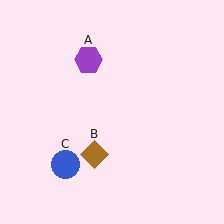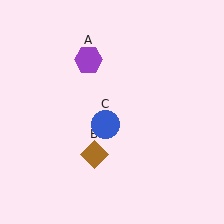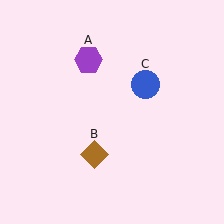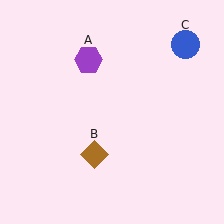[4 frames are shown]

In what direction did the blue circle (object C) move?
The blue circle (object C) moved up and to the right.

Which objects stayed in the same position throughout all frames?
Purple hexagon (object A) and brown diamond (object B) remained stationary.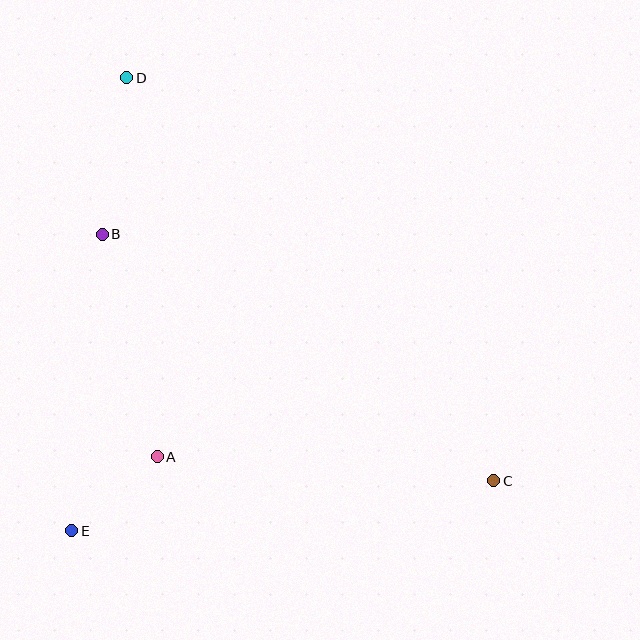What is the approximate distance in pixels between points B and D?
The distance between B and D is approximately 158 pixels.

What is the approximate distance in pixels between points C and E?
The distance between C and E is approximately 425 pixels.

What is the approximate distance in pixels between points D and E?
The distance between D and E is approximately 456 pixels.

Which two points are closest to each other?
Points A and E are closest to each other.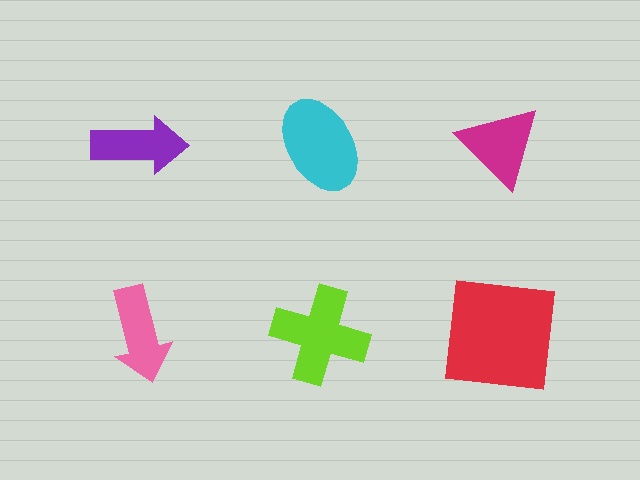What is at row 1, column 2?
A cyan ellipse.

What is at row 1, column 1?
A purple arrow.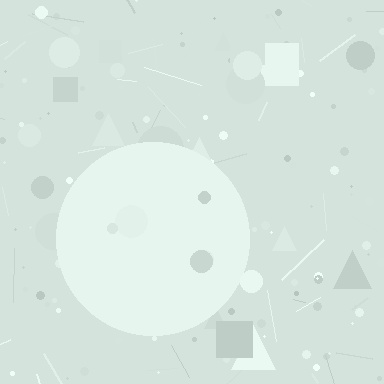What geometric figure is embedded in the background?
A circle is embedded in the background.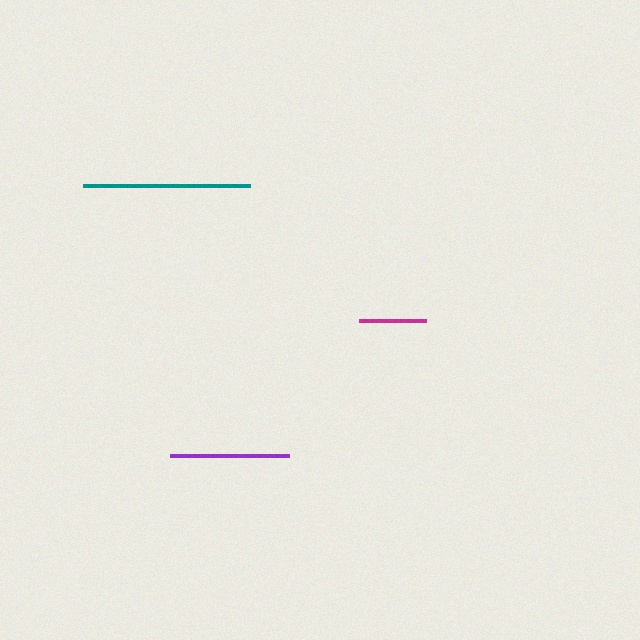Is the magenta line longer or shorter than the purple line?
The purple line is longer than the magenta line.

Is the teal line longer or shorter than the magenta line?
The teal line is longer than the magenta line.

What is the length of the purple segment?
The purple segment is approximately 119 pixels long.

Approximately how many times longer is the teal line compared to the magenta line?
The teal line is approximately 2.5 times the length of the magenta line.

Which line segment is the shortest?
The magenta line is the shortest at approximately 67 pixels.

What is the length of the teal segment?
The teal segment is approximately 167 pixels long.